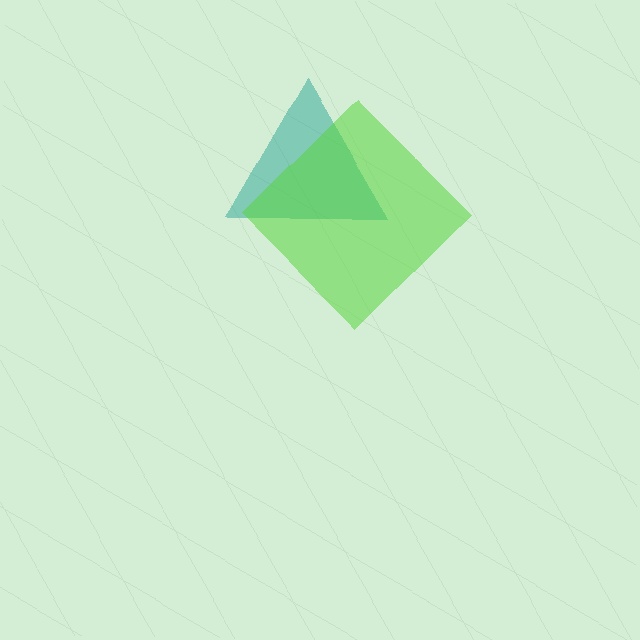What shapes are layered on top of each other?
The layered shapes are: a teal triangle, a lime diamond.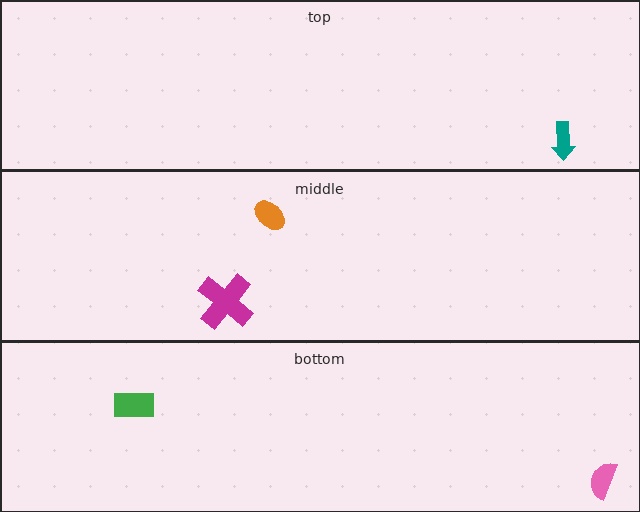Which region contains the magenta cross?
The middle region.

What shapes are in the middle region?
The orange ellipse, the magenta cross.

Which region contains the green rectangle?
The bottom region.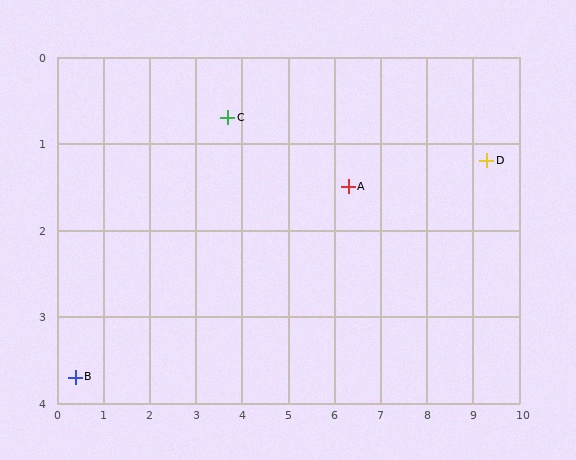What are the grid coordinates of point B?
Point B is at approximately (0.4, 3.7).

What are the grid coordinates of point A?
Point A is at approximately (6.3, 1.5).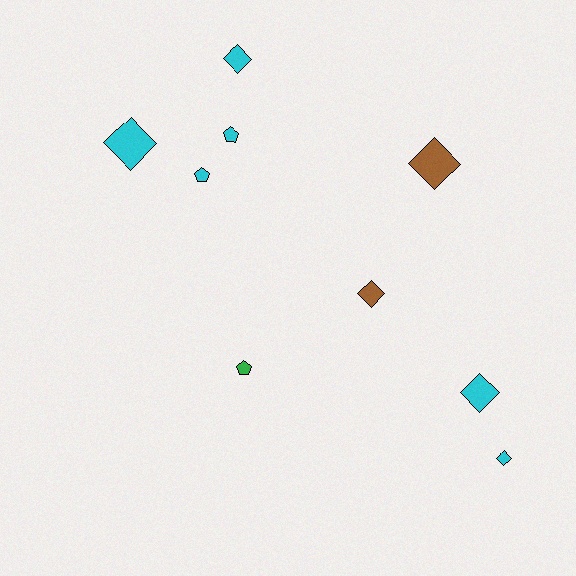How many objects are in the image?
There are 9 objects.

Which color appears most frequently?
Cyan, with 6 objects.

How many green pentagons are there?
There is 1 green pentagon.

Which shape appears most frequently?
Diamond, with 6 objects.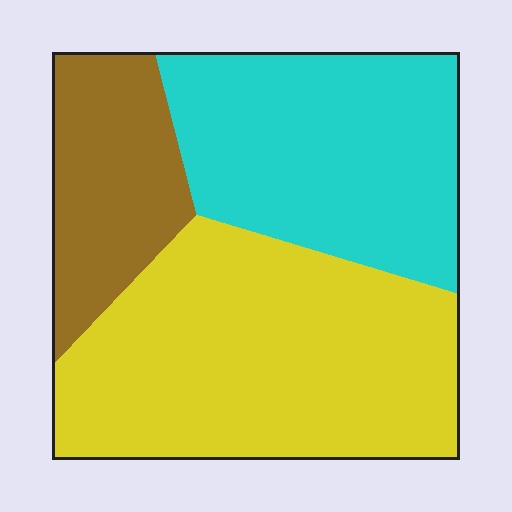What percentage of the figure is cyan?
Cyan covers roughly 35% of the figure.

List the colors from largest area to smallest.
From largest to smallest: yellow, cyan, brown.